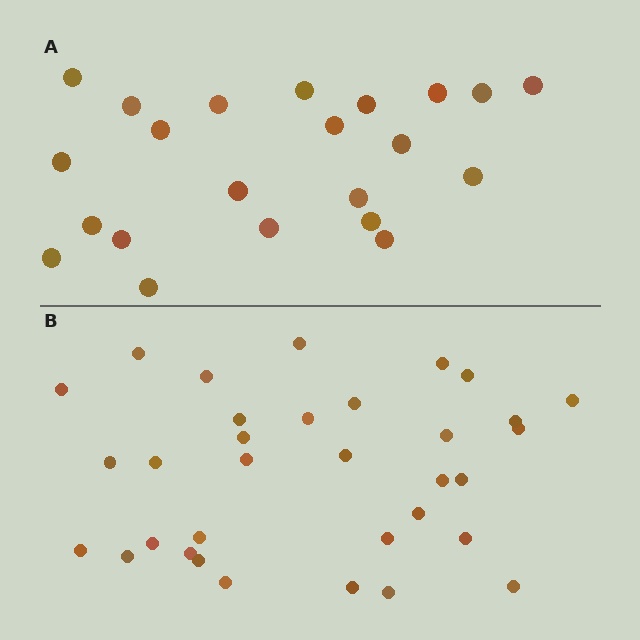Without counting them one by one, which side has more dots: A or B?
Region B (the bottom region) has more dots.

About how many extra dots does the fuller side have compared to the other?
Region B has roughly 12 or so more dots than region A.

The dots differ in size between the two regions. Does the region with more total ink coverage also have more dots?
No. Region A has more total ink coverage because its dots are larger, but region B actually contains more individual dots. Total area can be misleading — the number of items is what matters here.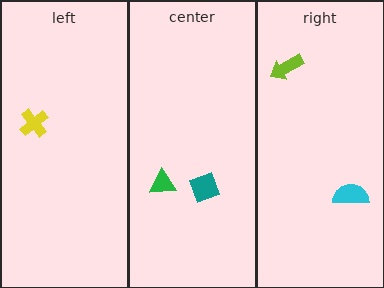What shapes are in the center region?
The green triangle, the teal diamond.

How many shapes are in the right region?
2.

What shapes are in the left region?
The yellow cross.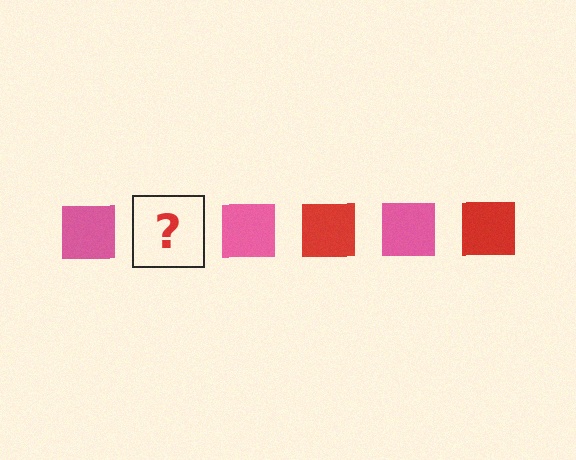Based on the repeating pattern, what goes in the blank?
The blank should be a red square.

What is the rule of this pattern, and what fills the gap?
The rule is that the pattern cycles through pink, red squares. The gap should be filled with a red square.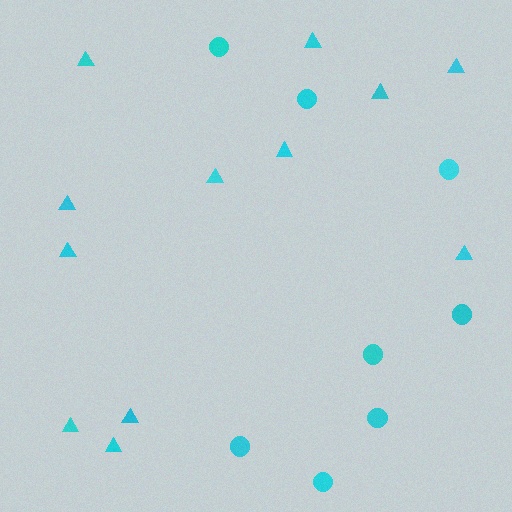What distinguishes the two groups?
There are 2 groups: one group of triangles (12) and one group of circles (8).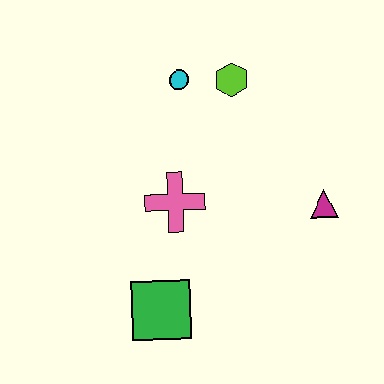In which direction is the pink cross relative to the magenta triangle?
The pink cross is to the left of the magenta triangle.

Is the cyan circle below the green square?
No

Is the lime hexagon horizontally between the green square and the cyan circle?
No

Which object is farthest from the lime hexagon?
The green square is farthest from the lime hexagon.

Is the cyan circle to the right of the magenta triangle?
No